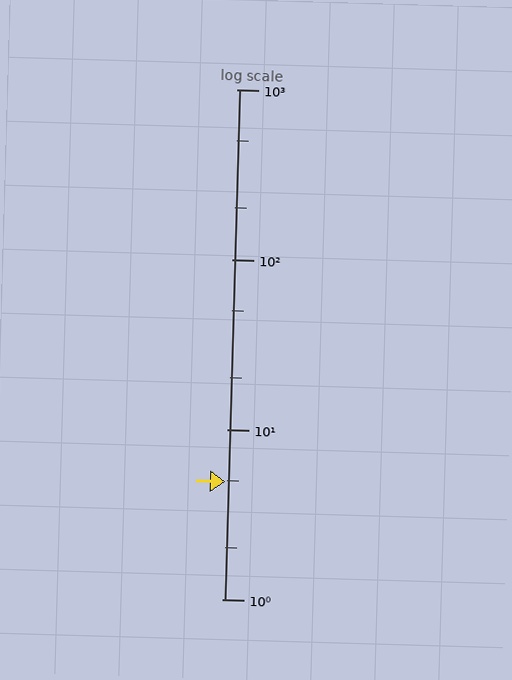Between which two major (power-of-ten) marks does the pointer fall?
The pointer is between 1 and 10.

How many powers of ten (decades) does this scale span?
The scale spans 3 decades, from 1 to 1000.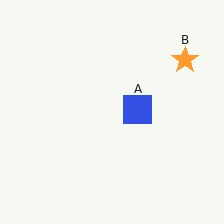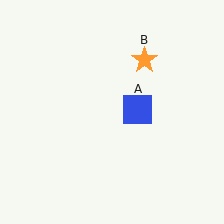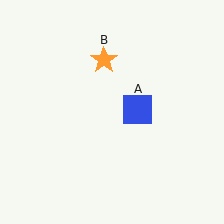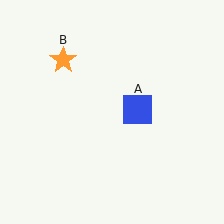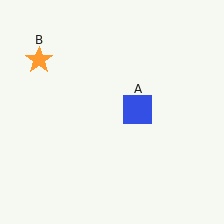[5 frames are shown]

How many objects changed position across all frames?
1 object changed position: orange star (object B).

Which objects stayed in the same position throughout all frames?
Blue square (object A) remained stationary.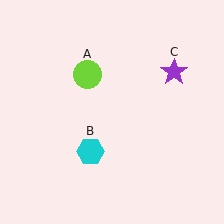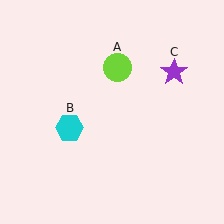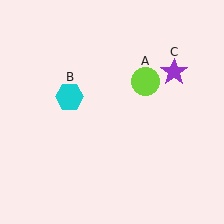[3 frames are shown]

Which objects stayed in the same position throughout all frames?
Purple star (object C) remained stationary.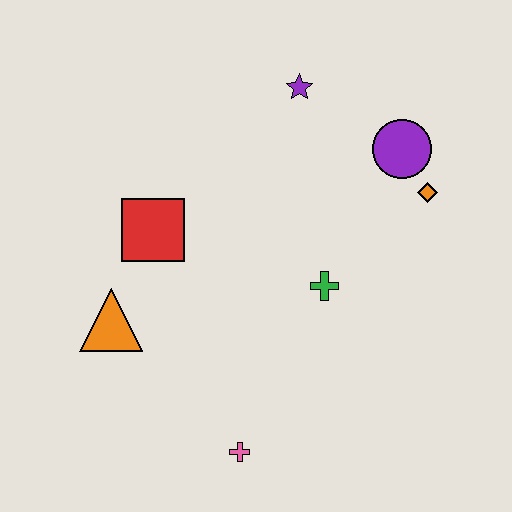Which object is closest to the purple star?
The purple circle is closest to the purple star.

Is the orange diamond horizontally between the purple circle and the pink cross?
No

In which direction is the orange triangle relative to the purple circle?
The orange triangle is to the left of the purple circle.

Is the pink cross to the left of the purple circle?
Yes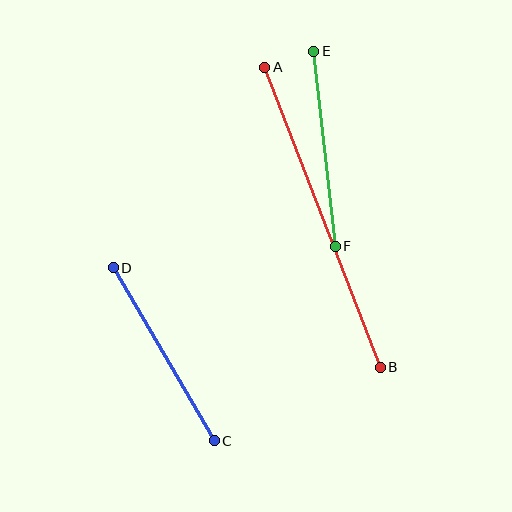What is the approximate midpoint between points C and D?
The midpoint is at approximately (164, 354) pixels.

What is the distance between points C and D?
The distance is approximately 200 pixels.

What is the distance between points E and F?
The distance is approximately 196 pixels.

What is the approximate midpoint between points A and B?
The midpoint is at approximately (323, 217) pixels.